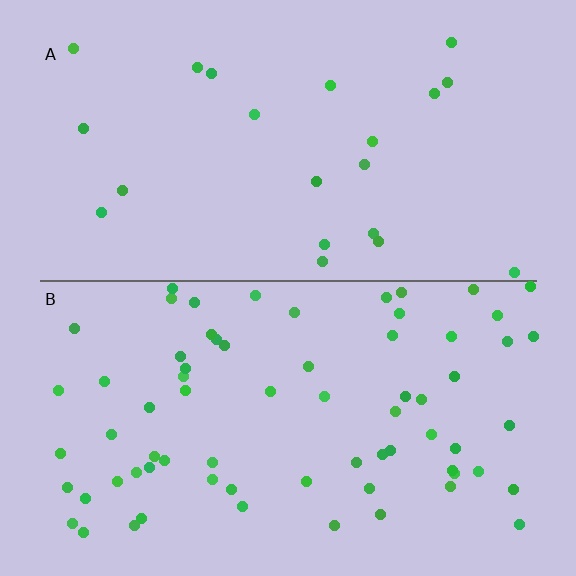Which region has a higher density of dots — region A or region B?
B (the bottom).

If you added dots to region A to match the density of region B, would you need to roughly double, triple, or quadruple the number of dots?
Approximately triple.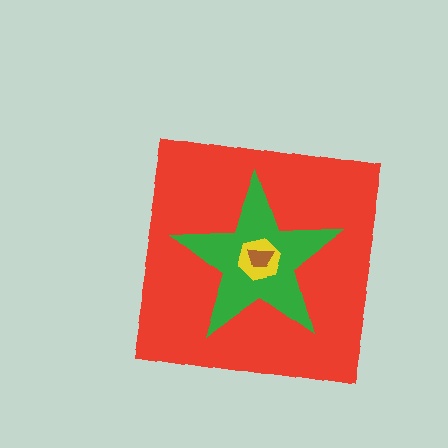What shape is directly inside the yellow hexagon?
The brown trapezoid.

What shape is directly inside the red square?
The green star.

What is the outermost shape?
The red square.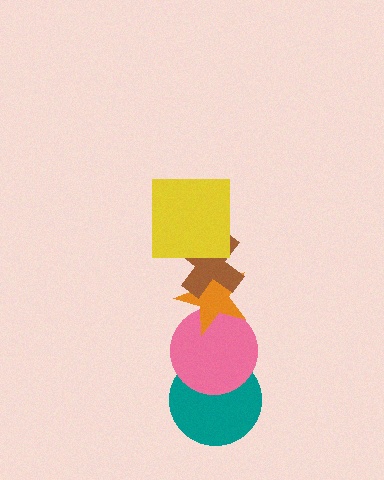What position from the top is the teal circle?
The teal circle is 5th from the top.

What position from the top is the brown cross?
The brown cross is 2nd from the top.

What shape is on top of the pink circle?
The orange star is on top of the pink circle.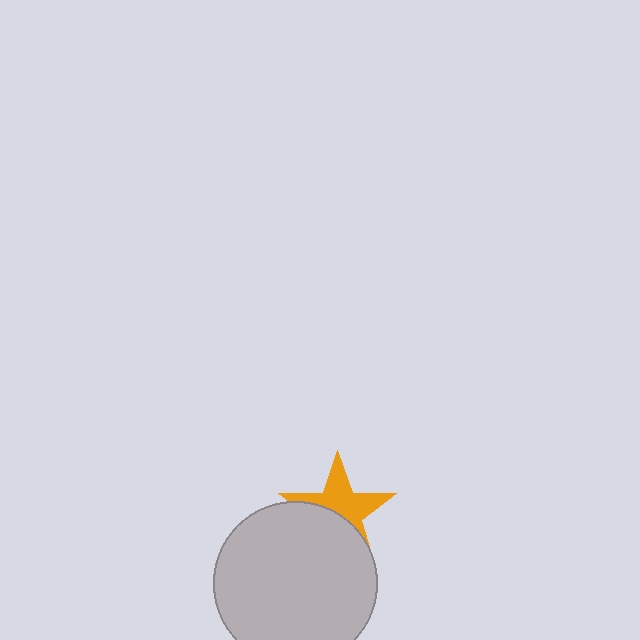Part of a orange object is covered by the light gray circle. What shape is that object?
It is a star.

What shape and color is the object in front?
The object in front is a light gray circle.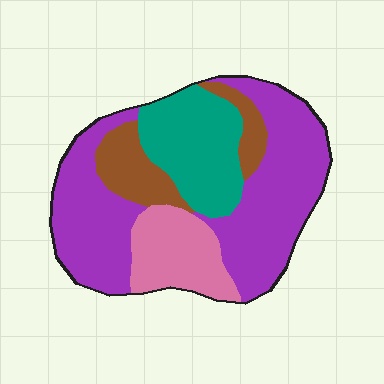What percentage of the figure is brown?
Brown takes up about one eighth (1/8) of the figure.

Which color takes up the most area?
Purple, at roughly 50%.